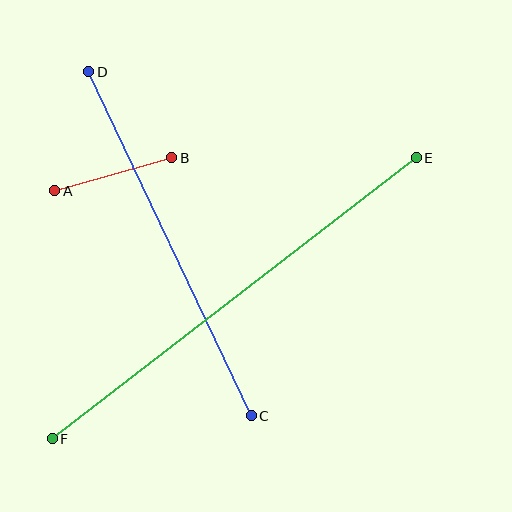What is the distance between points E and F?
The distance is approximately 459 pixels.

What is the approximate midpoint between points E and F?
The midpoint is at approximately (234, 298) pixels.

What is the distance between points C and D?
The distance is approximately 380 pixels.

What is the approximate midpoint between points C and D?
The midpoint is at approximately (170, 244) pixels.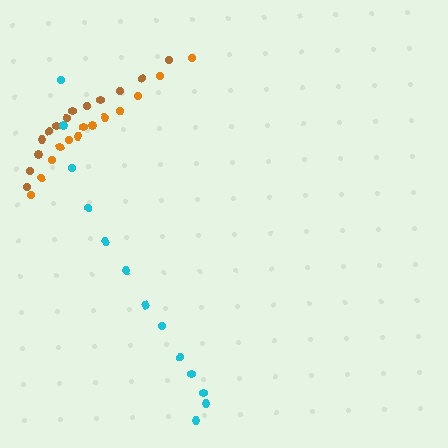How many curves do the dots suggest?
There are 3 distinct paths.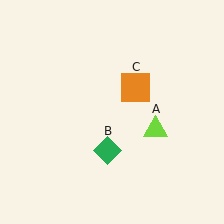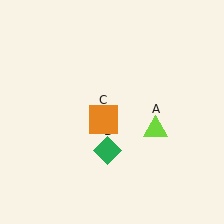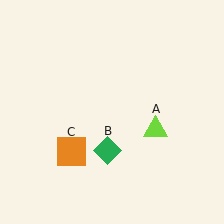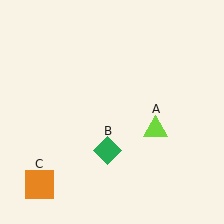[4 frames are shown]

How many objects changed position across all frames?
1 object changed position: orange square (object C).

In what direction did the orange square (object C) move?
The orange square (object C) moved down and to the left.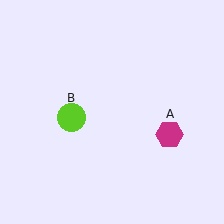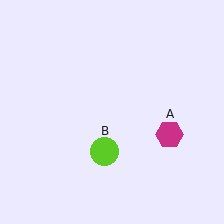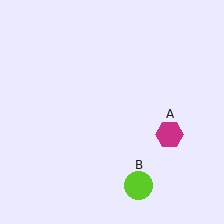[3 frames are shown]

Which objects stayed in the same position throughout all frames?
Magenta hexagon (object A) remained stationary.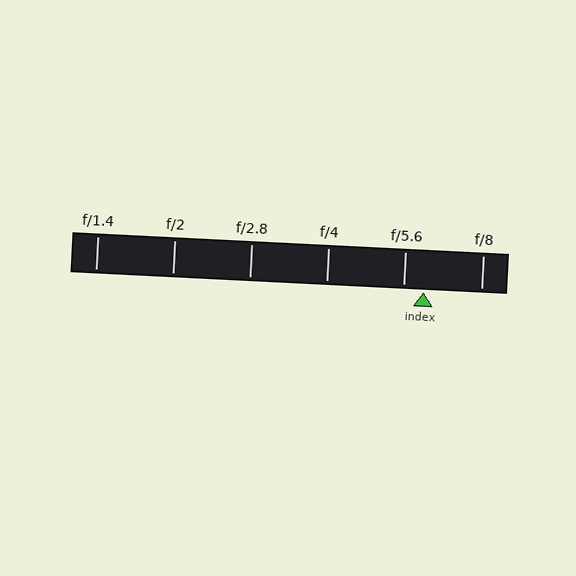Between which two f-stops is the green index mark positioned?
The index mark is between f/5.6 and f/8.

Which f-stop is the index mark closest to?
The index mark is closest to f/5.6.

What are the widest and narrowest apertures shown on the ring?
The widest aperture shown is f/1.4 and the narrowest is f/8.